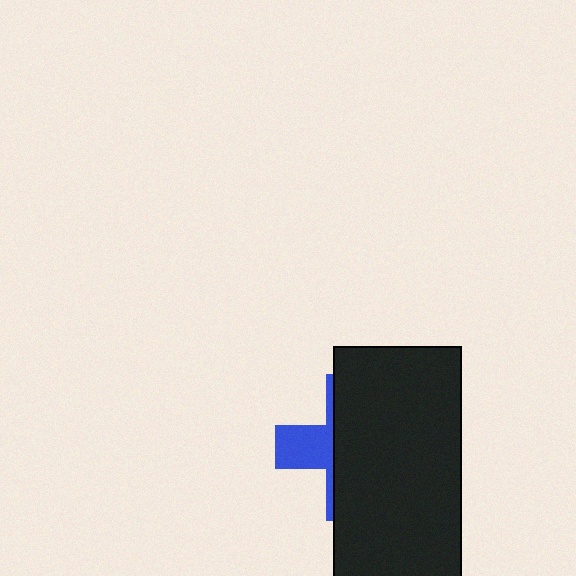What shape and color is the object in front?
The object in front is a black rectangle.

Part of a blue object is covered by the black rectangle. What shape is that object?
It is a cross.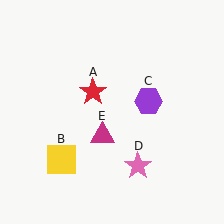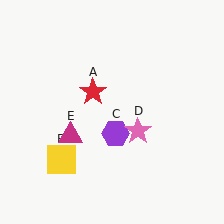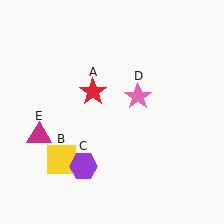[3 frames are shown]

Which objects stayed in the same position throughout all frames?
Red star (object A) and yellow square (object B) remained stationary.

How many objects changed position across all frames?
3 objects changed position: purple hexagon (object C), pink star (object D), magenta triangle (object E).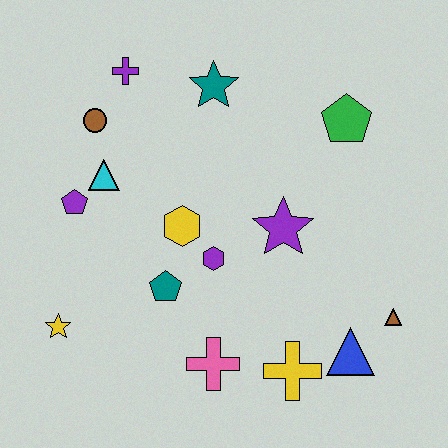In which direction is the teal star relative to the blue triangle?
The teal star is above the blue triangle.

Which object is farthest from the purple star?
The yellow star is farthest from the purple star.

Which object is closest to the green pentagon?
The purple star is closest to the green pentagon.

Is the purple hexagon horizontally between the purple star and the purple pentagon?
Yes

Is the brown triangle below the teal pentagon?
Yes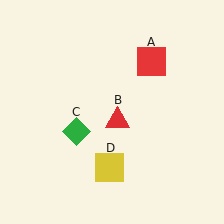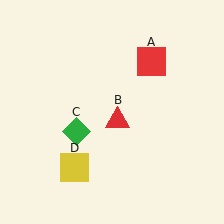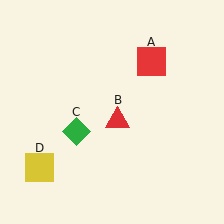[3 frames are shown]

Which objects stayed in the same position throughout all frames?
Red square (object A) and red triangle (object B) and green diamond (object C) remained stationary.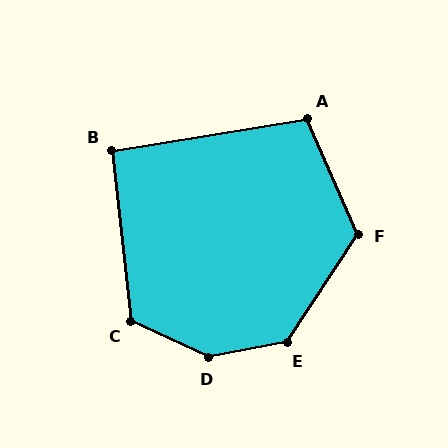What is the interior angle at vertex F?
Approximately 123 degrees (obtuse).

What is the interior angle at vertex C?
Approximately 122 degrees (obtuse).